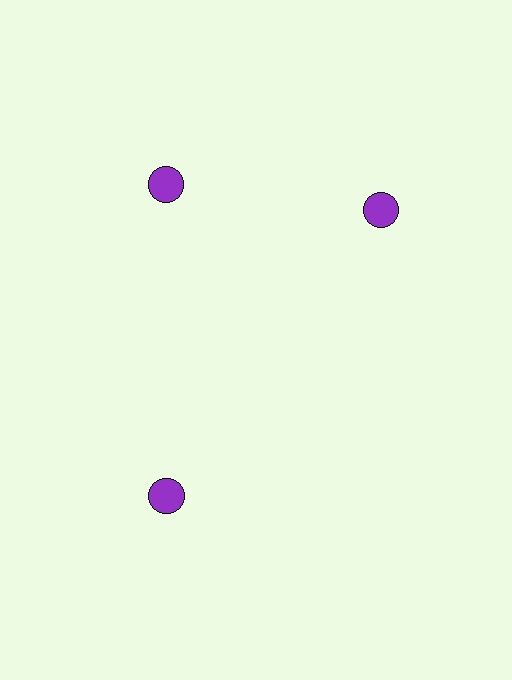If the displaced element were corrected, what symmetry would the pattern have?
It would have 3-fold rotational symmetry — the pattern would map onto itself every 120 degrees.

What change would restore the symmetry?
The symmetry would be restored by rotating it back into even spacing with its neighbors so that all 3 circles sit at equal angles and equal distance from the center.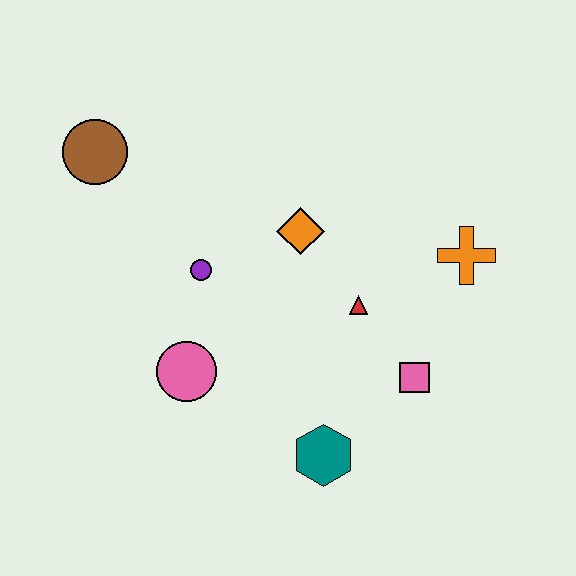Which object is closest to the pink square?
The red triangle is closest to the pink square.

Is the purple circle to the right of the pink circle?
Yes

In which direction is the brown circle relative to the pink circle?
The brown circle is above the pink circle.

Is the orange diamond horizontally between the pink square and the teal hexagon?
No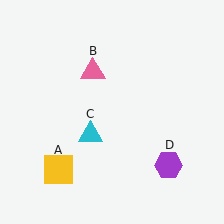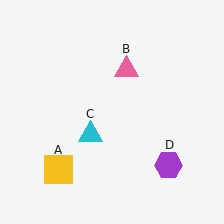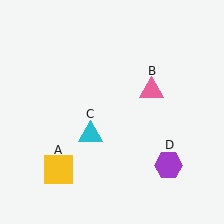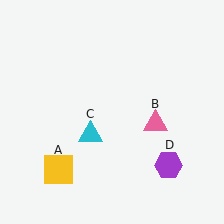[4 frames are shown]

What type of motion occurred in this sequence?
The pink triangle (object B) rotated clockwise around the center of the scene.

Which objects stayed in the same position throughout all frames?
Yellow square (object A) and cyan triangle (object C) and purple hexagon (object D) remained stationary.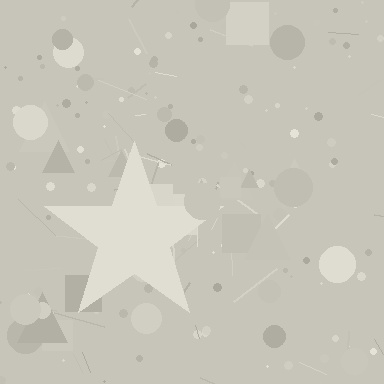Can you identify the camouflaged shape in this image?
The camouflaged shape is a star.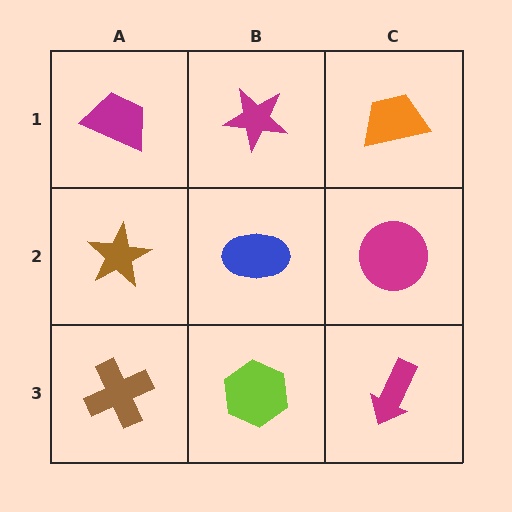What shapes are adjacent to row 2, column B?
A magenta star (row 1, column B), a lime hexagon (row 3, column B), a brown star (row 2, column A), a magenta circle (row 2, column C).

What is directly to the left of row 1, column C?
A magenta star.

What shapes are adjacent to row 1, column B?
A blue ellipse (row 2, column B), a magenta trapezoid (row 1, column A), an orange trapezoid (row 1, column C).